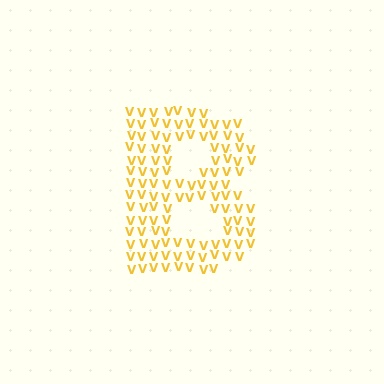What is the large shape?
The large shape is the letter B.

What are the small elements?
The small elements are letter V's.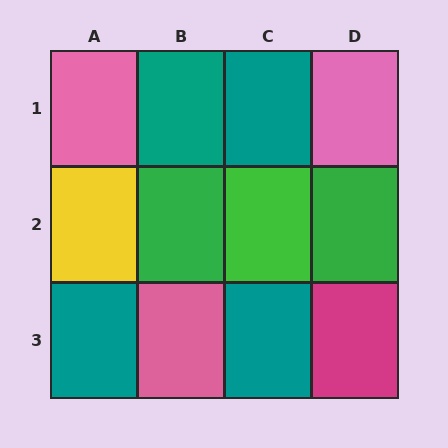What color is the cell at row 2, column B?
Green.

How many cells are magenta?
1 cell is magenta.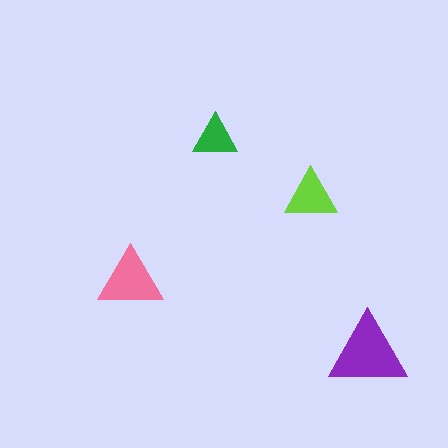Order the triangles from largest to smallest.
the purple one, the pink one, the lime one, the green one.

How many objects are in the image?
There are 4 objects in the image.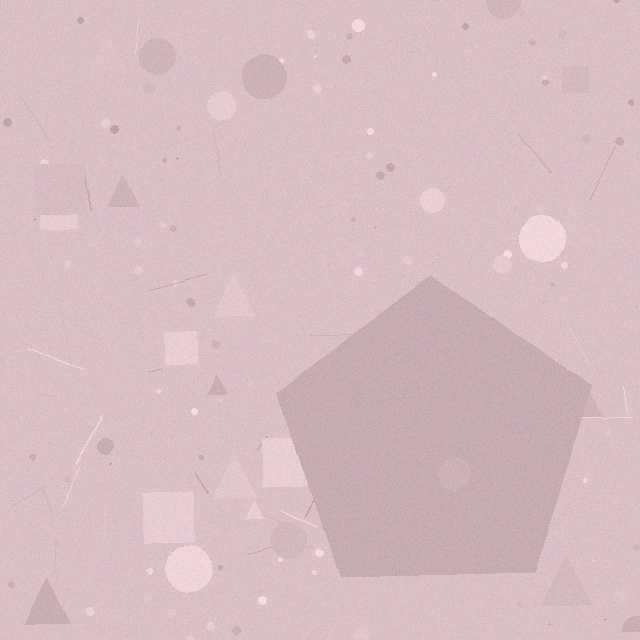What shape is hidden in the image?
A pentagon is hidden in the image.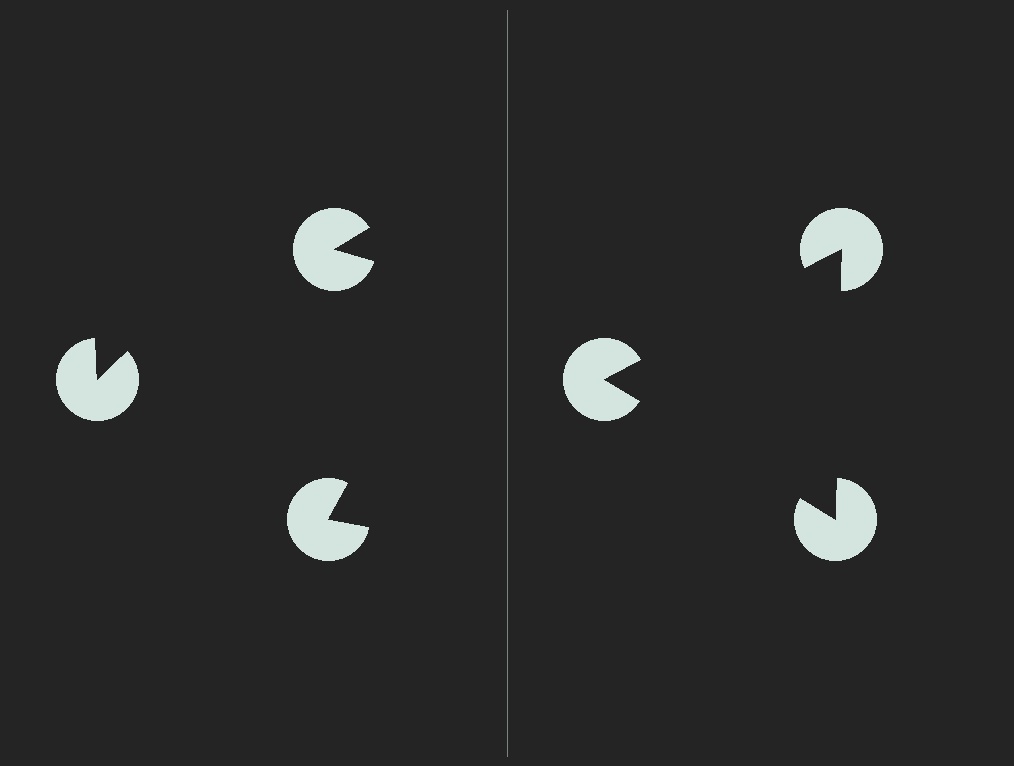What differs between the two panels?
The pac-man discs are positioned identically on both sides; only the wedge orientations differ. On the right they align to a triangle; on the left they are misaligned.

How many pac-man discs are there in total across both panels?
6 — 3 on each side.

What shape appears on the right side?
An illusory triangle.